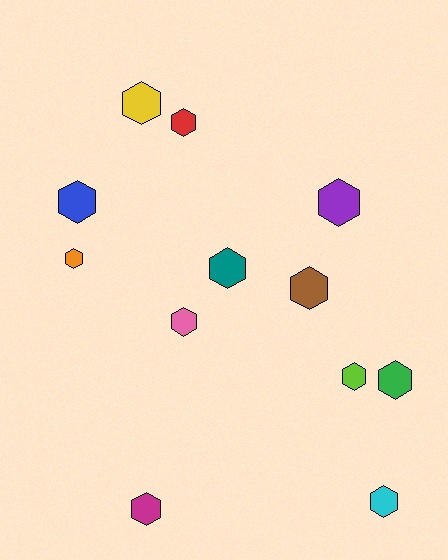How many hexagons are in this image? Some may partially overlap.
There are 12 hexagons.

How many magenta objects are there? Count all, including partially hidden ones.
There is 1 magenta object.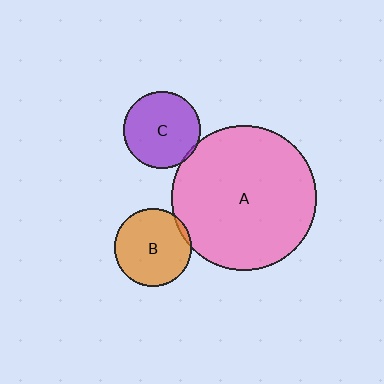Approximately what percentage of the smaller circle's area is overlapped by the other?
Approximately 5%.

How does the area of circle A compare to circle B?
Approximately 3.5 times.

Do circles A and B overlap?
Yes.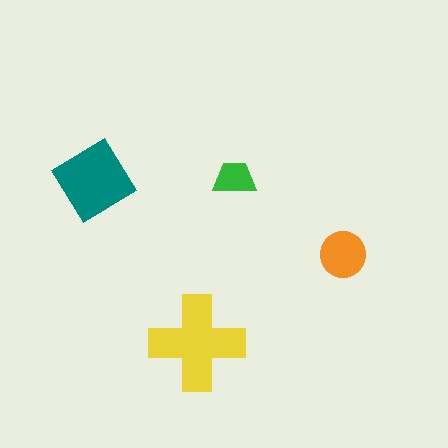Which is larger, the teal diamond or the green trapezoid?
The teal diamond.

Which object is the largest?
The yellow cross.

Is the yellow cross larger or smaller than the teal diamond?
Larger.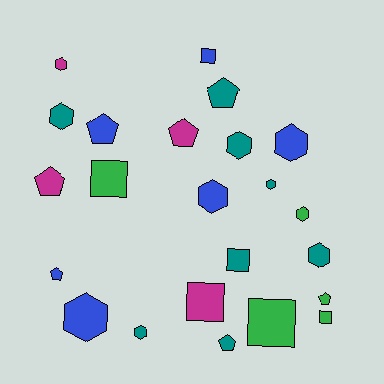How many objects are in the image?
There are 23 objects.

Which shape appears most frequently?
Hexagon, with 10 objects.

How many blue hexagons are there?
There are 3 blue hexagons.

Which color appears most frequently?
Teal, with 8 objects.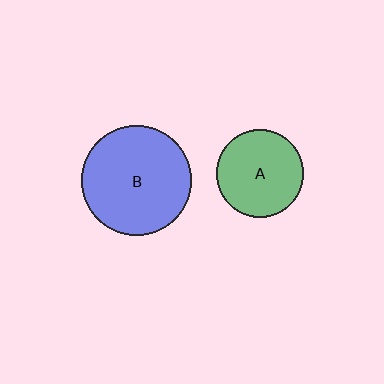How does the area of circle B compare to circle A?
Approximately 1.6 times.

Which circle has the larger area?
Circle B (blue).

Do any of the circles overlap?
No, none of the circles overlap.